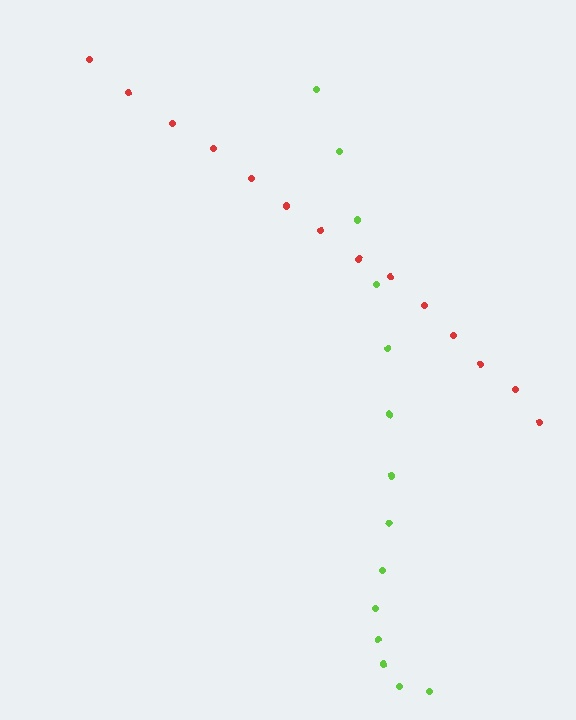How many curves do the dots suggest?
There are 2 distinct paths.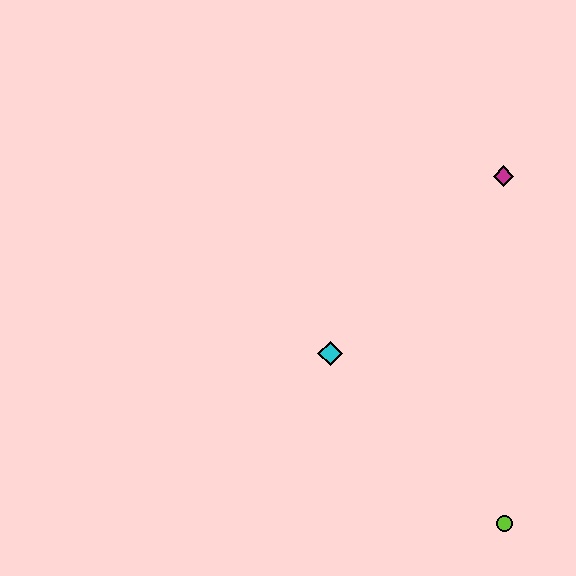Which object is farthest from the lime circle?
The magenta diamond is farthest from the lime circle.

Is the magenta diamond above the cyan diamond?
Yes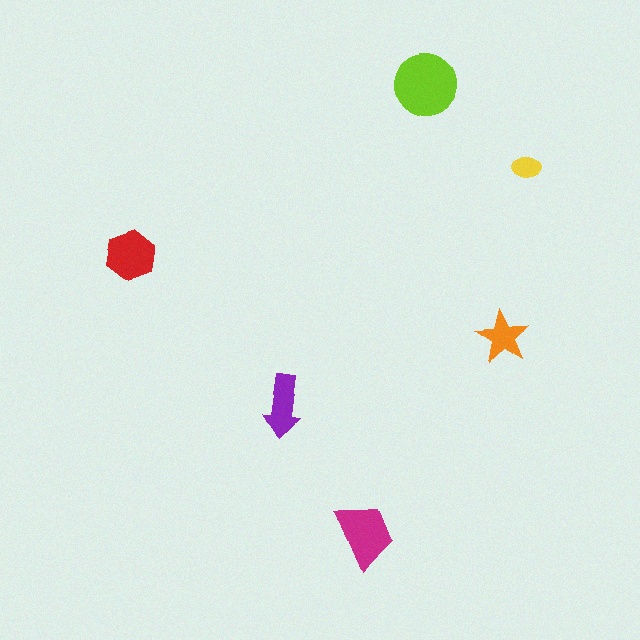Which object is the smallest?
The yellow ellipse.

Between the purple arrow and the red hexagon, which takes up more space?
The red hexagon.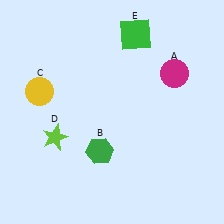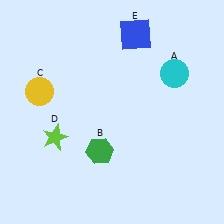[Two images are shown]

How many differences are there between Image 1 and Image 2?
There are 2 differences between the two images.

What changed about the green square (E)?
In Image 1, E is green. In Image 2, it changed to blue.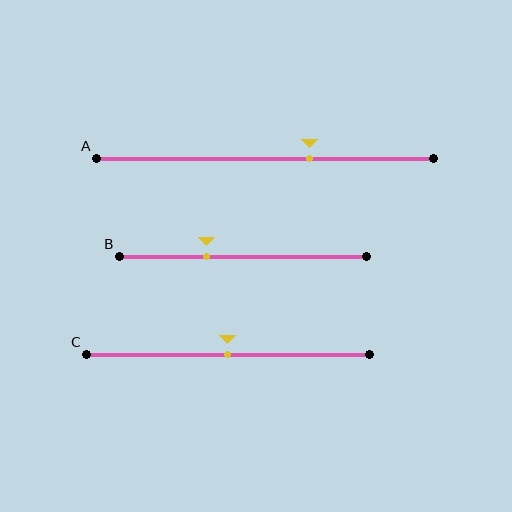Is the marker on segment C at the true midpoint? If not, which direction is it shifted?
Yes, the marker on segment C is at the true midpoint.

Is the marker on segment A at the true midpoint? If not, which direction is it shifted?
No, the marker on segment A is shifted to the right by about 13% of the segment length.